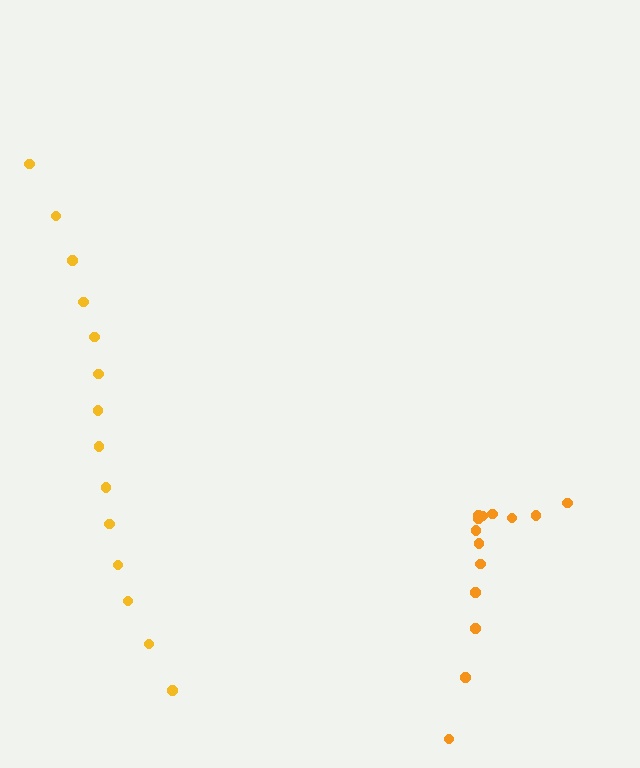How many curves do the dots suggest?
There are 2 distinct paths.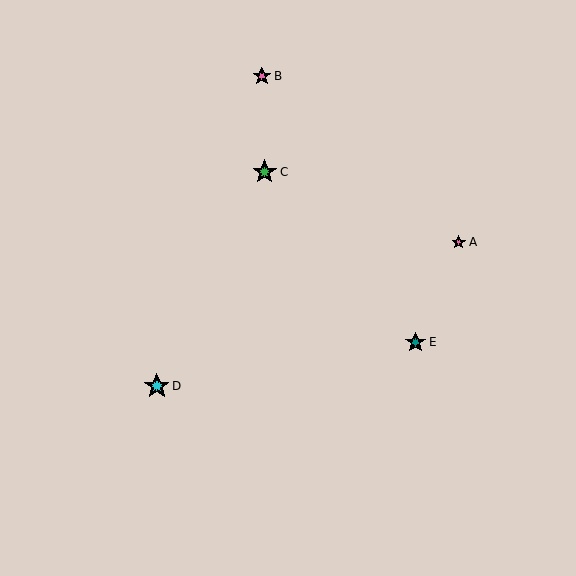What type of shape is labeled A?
Shape A is a pink star.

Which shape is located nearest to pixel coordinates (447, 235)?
The pink star (labeled A) at (459, 242) is nearest to that location.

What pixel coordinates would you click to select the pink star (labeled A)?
Click at (459, 242) to select the pink star A.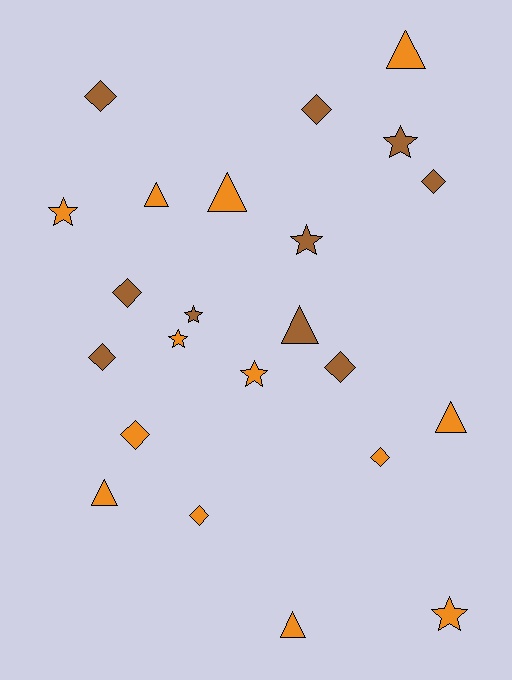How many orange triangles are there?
There are 6 orange triangles.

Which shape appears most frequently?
Diamond, with 9 objects.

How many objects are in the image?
There are 23 objects.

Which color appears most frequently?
Orange, with 13 objects.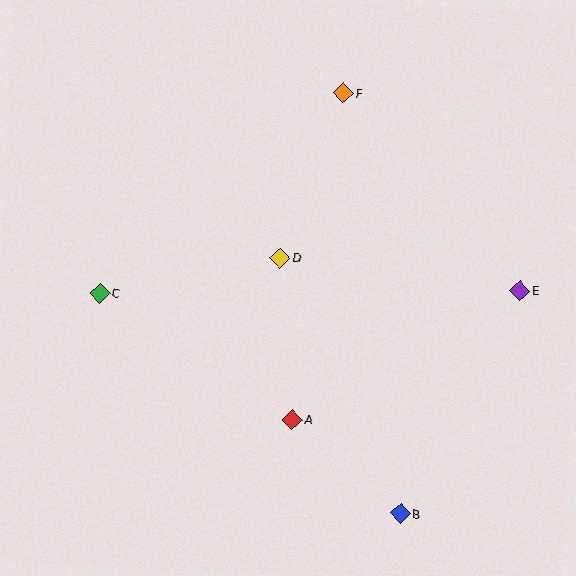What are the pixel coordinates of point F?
Point F is at (344, 93).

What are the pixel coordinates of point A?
Point A is at (293, 419).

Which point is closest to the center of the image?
Point D at (280, 258) is closest to the center.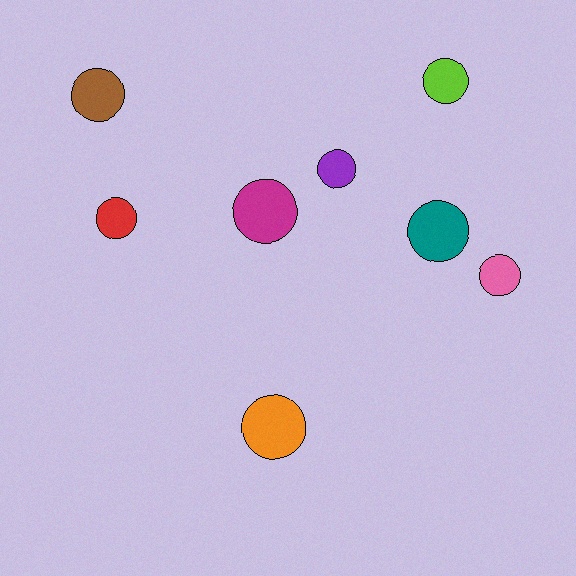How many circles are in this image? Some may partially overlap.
There are 8 circles.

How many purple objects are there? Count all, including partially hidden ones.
There is 1 purple object.